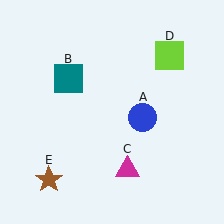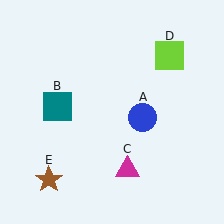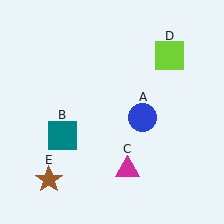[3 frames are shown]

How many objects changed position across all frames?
1 object changed position: teal square (object B).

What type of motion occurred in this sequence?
The teal square (object B) rotated counterclockwise around the center of the scene.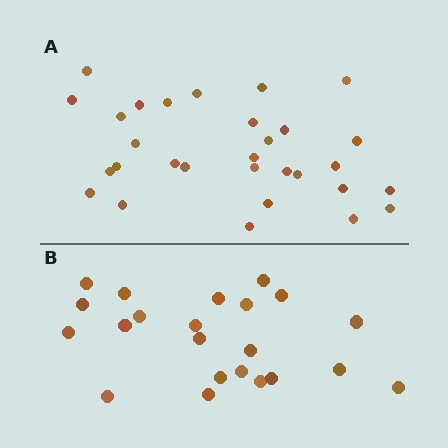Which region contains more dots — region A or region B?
Region A (the top region) has more dots.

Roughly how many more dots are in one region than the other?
Region A has roughly 8 or so more dots than region B.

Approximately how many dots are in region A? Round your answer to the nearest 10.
About 30 dots.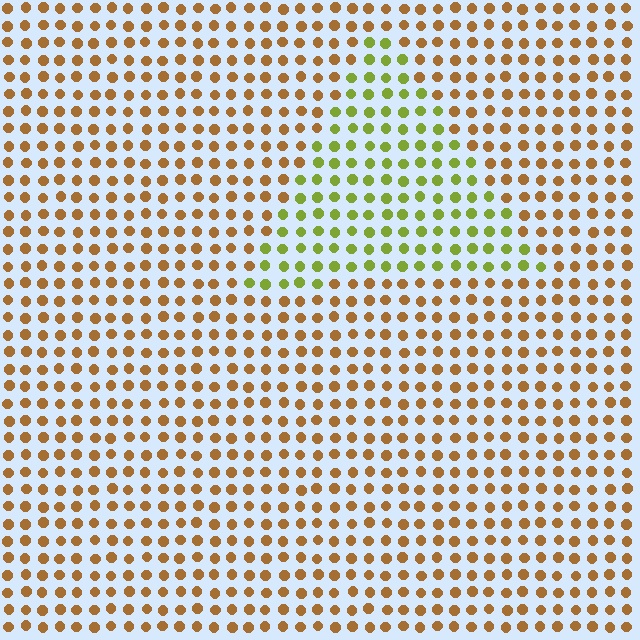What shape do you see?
I see a triangle.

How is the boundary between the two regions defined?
The boundary is defined purely by a slight shift in hue (about 50 degrees). Spacing, size, and orientation are identical on both sides.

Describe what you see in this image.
The image is filled with small brown elements in a uniform arrangement. A triangle-shaped region is visible where the elements are tinted to a slightly different hue, forming a subtle color boundary.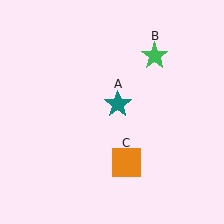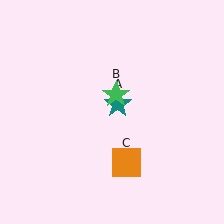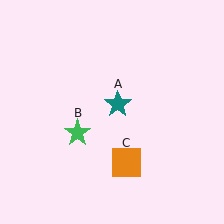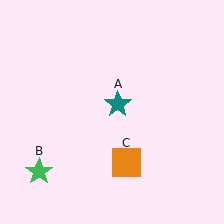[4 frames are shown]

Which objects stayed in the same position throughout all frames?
Teal star (object A) and orange square (object C) remained stationary.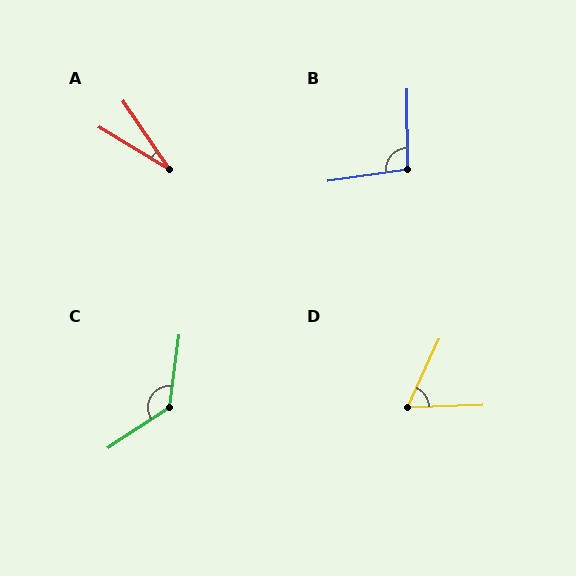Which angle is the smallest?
A, at approximately 25 degrees.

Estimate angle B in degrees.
Approximately 98 degrees.